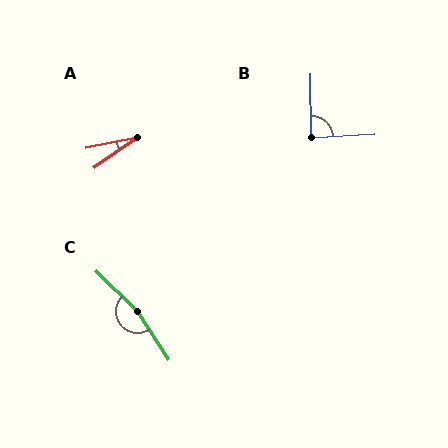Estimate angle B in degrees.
Approximately 88 degrees.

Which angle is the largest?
C, at approximately 168 degrees.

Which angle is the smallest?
A, at approximately 24 degrees.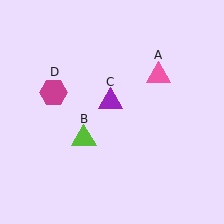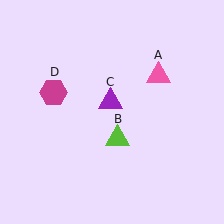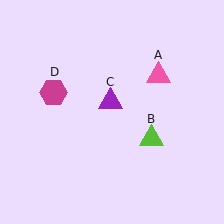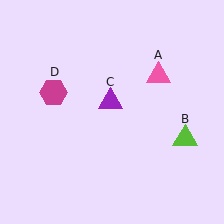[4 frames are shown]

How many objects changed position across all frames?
1 object changed position: lime triangle (object B).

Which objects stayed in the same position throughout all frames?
Pink triangle (object A) and purple triangle (object C) and magenta hexagon (object D) remained stationary.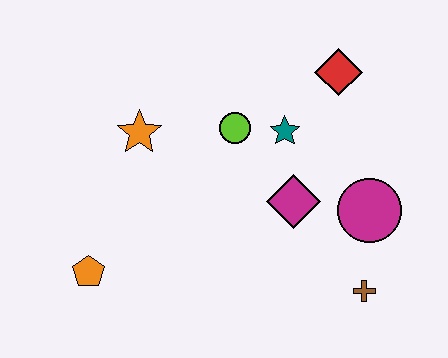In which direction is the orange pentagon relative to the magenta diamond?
The orange pentagon is to the left of the magenta diamond.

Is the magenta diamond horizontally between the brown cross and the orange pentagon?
Yes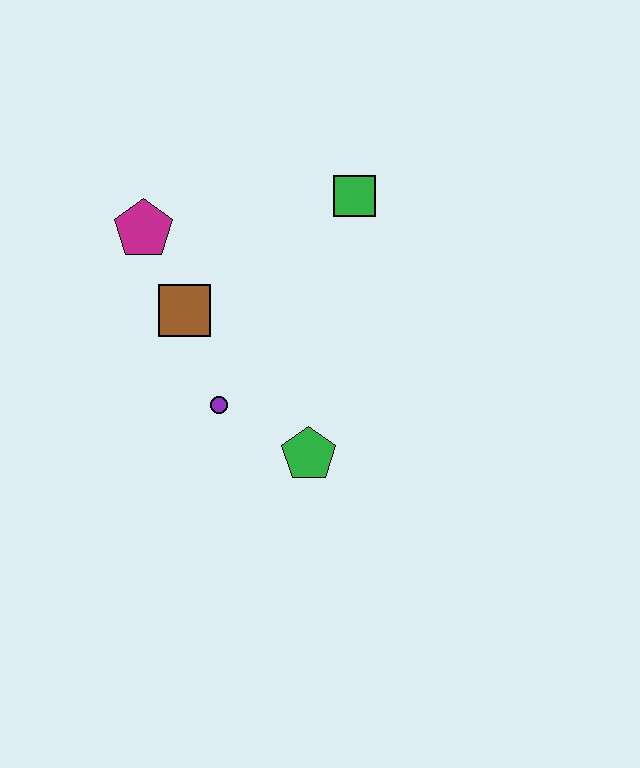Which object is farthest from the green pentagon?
The magenta pentagon is farthest from the green pentagon.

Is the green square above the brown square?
Yes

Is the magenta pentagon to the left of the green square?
Yes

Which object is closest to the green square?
The brown square is closest to the green square.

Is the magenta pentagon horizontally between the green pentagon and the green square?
No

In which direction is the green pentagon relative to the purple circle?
The green pentagon is to the right of the purple circle.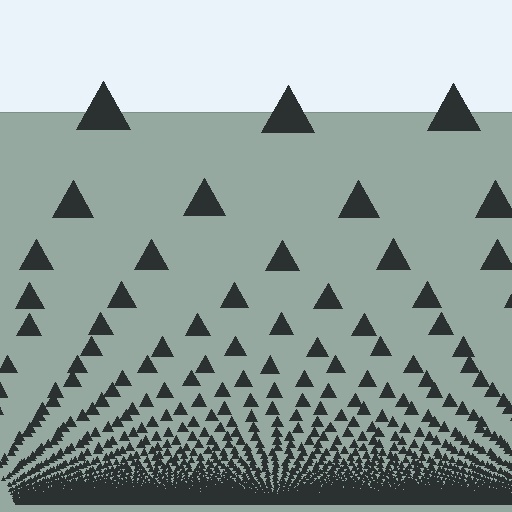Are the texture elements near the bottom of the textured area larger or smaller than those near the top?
Smaller. The gradient is inverted — elements near the bottom are smaller and denser.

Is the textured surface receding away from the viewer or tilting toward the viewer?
The surface appears to tilt toward the viewer. Texture elements get larger and sparser toward the top.